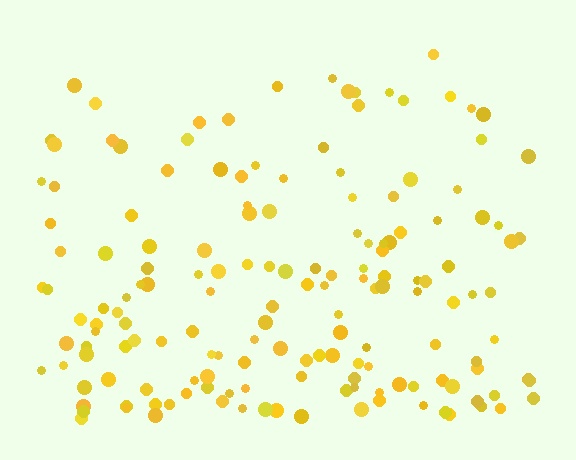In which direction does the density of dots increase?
From top to bottom, with the bottom side densest.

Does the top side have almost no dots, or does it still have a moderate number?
Still a moderate number, just noticeably fewer than the bottom.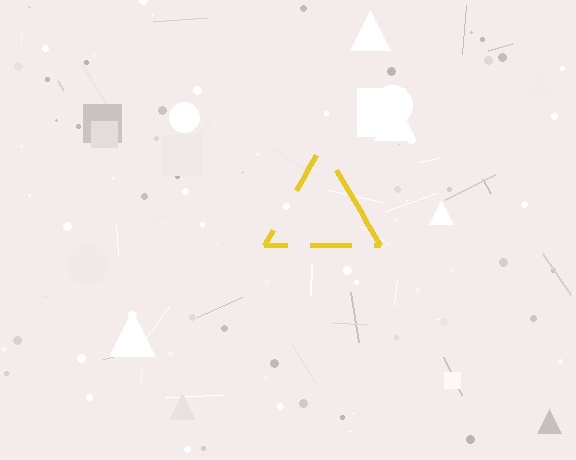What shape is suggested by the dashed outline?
The dashed outline suggests a triangle.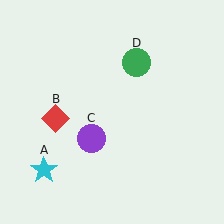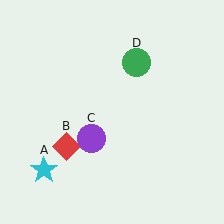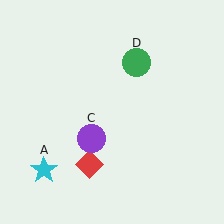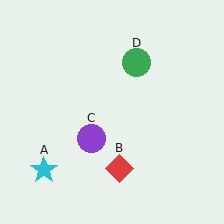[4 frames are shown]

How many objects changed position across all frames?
1 object changed position: red diamond (object B).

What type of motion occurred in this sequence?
The red diamond (object B) rotated counterclockwise around the center of the scene.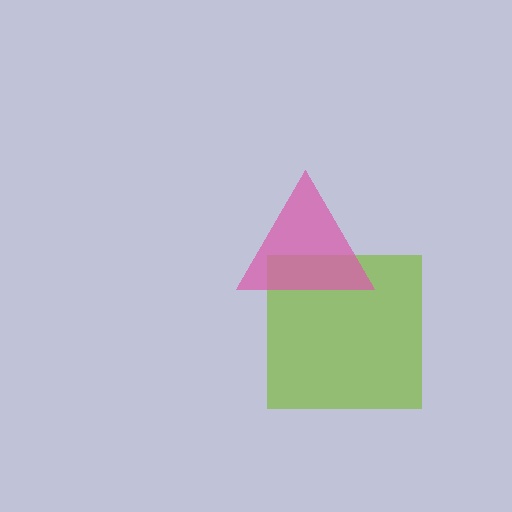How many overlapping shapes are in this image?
There are 2 overlapping shapes in the image.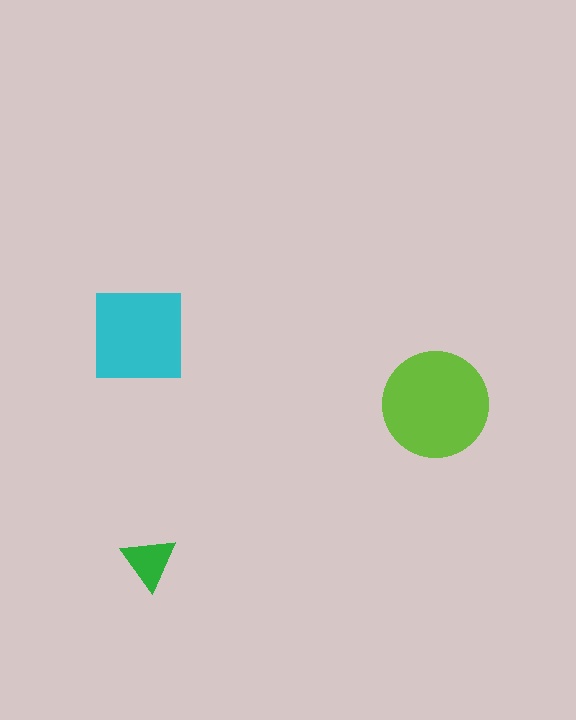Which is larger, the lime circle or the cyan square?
The lime circle.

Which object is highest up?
The cyan square is topmost.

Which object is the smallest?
The green triangle.